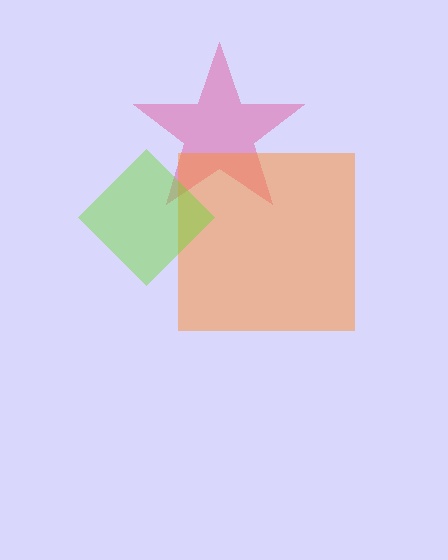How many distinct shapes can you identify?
There are 3 distinct shapes: a pink star, an orange square, a lime diamond.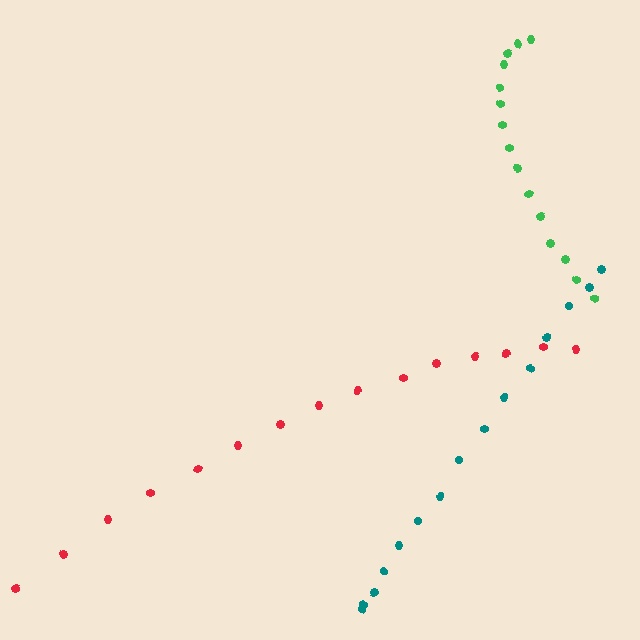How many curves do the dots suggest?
There are 3 distinct paths.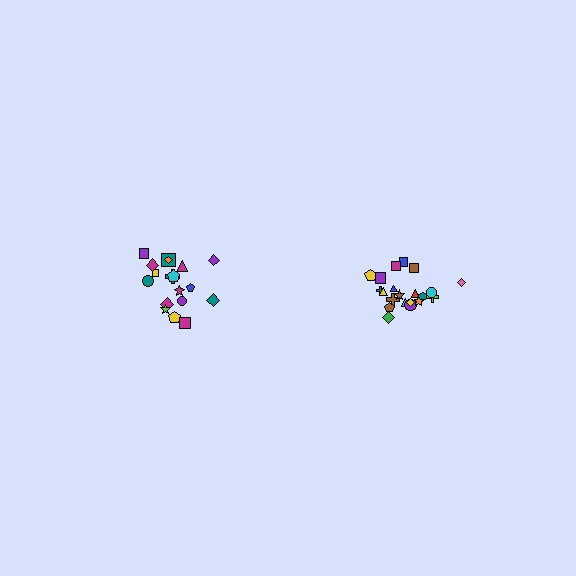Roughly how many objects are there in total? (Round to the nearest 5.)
Roughly 40 objects in total.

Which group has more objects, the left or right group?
The right group.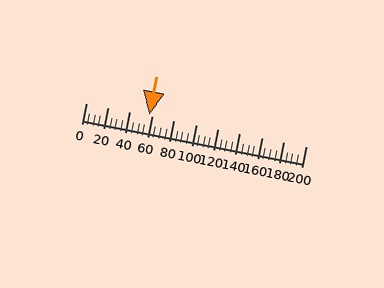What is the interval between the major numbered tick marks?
The major tick marks are spaced 20 units apart.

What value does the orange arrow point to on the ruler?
The orange arrow points to approximately 57.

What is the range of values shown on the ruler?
The ruler shows values from 0 to 200.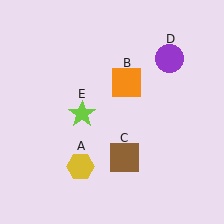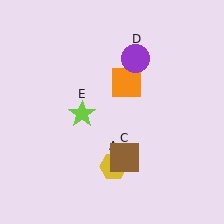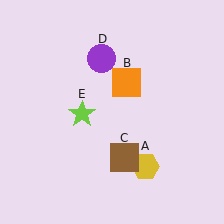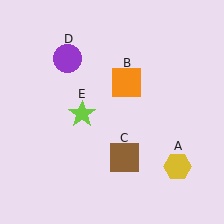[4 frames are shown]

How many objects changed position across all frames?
2 objects changed position: yellow hexagon (object A), purple circle (object D).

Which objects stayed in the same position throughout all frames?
Orange square (object B) and brown square (object C) and lime star (object E) remained stationary.